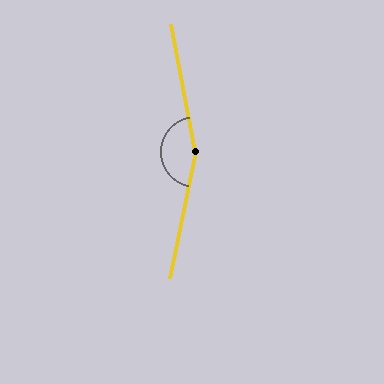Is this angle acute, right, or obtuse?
It is obtuse.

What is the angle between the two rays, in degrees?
Approximately 157 degrees.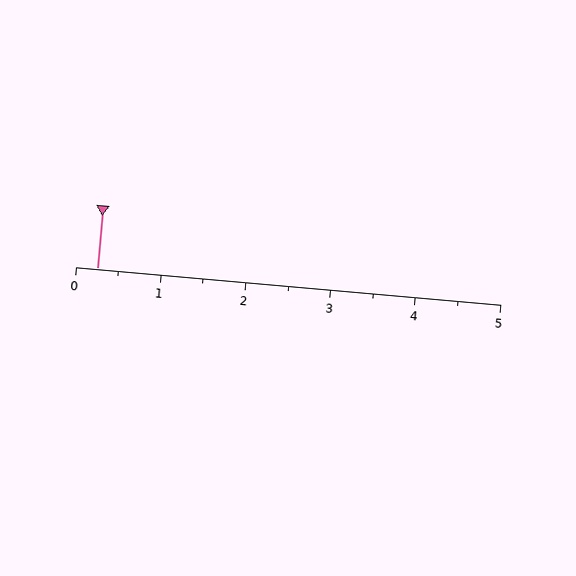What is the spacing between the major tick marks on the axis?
The major ticks are spaced 1 apart.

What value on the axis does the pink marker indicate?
The marker indicates approximately 0.2.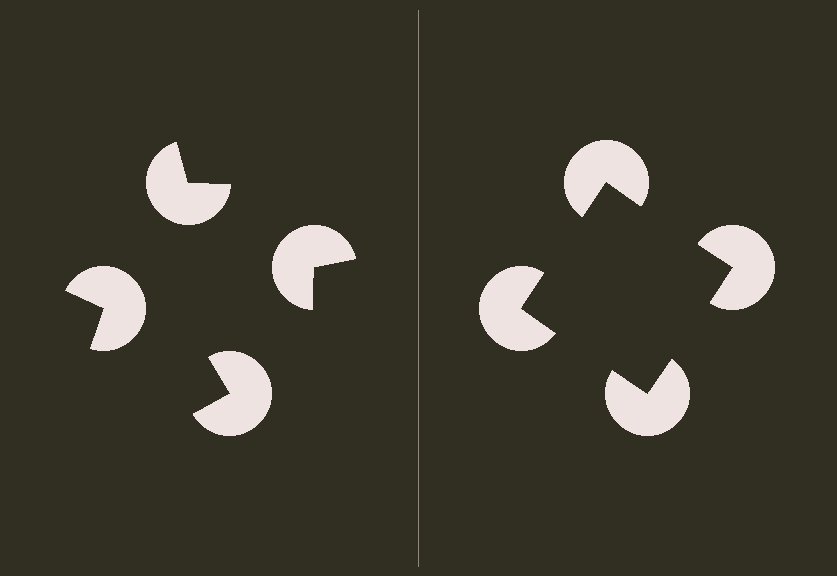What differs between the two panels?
The pac-man discs are positioned identically on both sides; only the wedge orientations differ. On the right they align to a square; on the left they are misaligned.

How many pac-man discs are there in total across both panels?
8 — 4 on each side.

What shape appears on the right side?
An illusory square.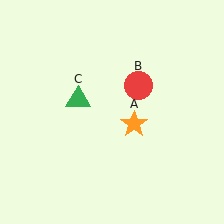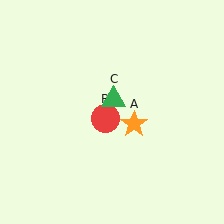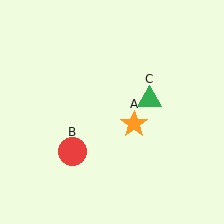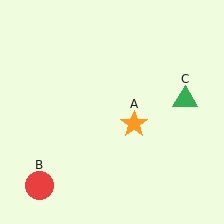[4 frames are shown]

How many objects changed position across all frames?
2 objects changed position: red circle (object B), green triangle (object C).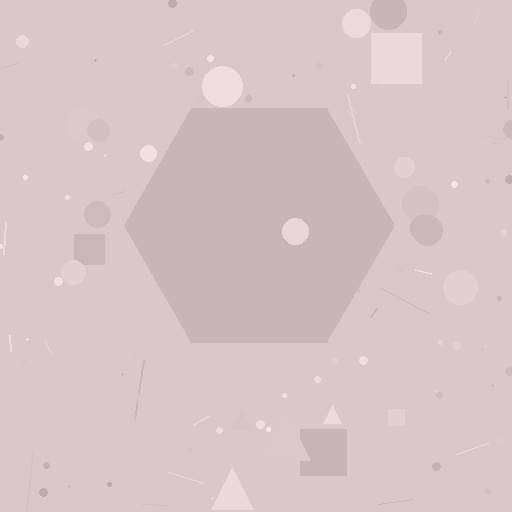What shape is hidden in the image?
A hexagon is hidden in the image.